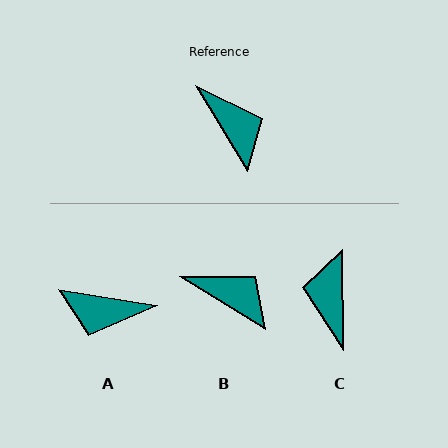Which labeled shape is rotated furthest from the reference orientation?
C, about 149 degrees away.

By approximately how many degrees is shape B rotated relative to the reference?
Approximately 27 degrees counter-clockwise.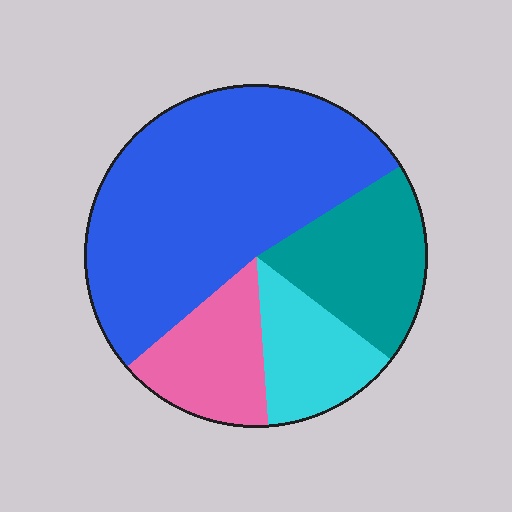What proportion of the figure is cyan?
Cyan covers 13% of the figure.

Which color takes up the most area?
Blue, at roughly 55%.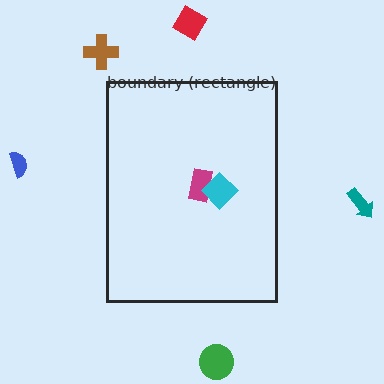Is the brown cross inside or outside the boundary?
Outside.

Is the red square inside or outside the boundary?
Outside.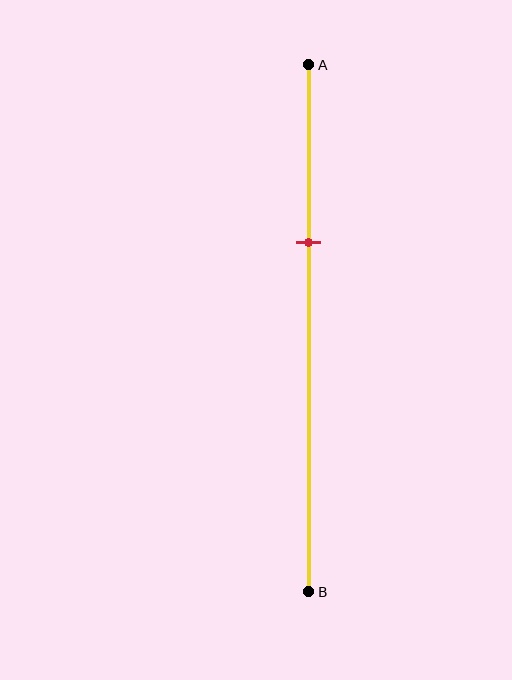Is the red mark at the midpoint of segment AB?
No, the mark is at about 35% from A, not at the 50% midpoint.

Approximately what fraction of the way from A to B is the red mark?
The red mark is approximately 35% of the way from A to B.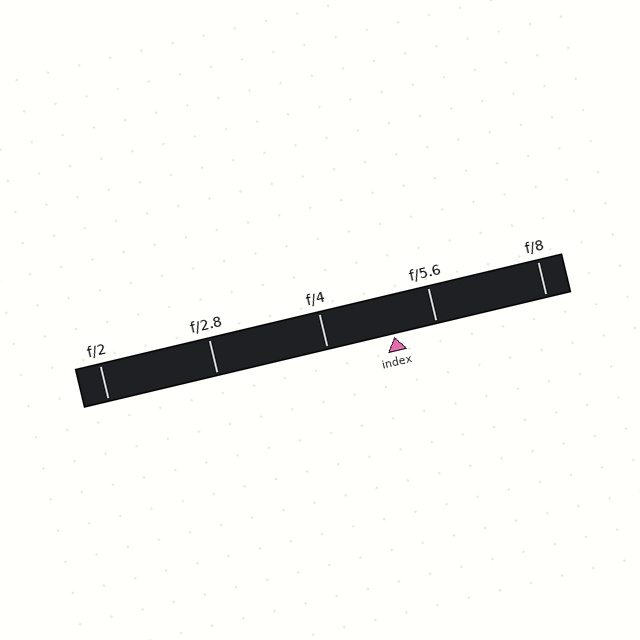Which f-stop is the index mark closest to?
The index mark is closest to f/5.6.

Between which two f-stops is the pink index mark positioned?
The index mark is between f/4 and f/5.6.